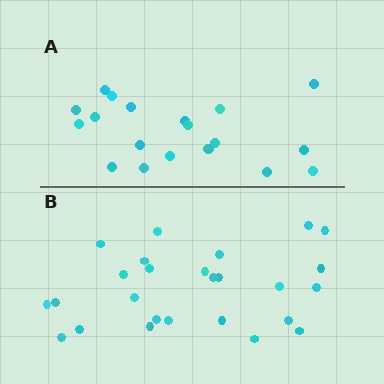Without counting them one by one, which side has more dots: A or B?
Region B (the bottom region) has more dots.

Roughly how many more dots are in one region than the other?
Region B has roughly 8 or so more dots than region A.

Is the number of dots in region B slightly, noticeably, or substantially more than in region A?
Region B has noticeably more, but not dramatically so. The ratio is roughly 1.4 to 1.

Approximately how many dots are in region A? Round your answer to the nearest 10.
About 20 dots. (The exact count is 19, which rounds to 20.)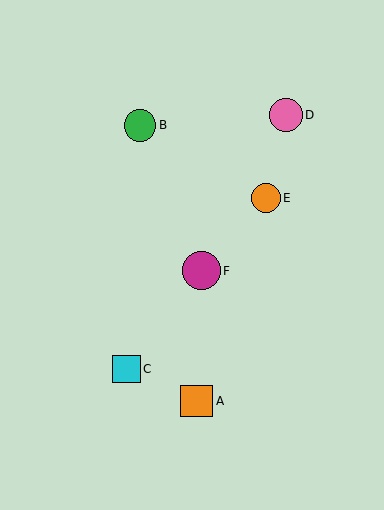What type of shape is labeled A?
Shape A is an orange square.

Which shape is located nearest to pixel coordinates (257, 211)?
The orange circle (labeled E) at (266, 198) is nearest to that location.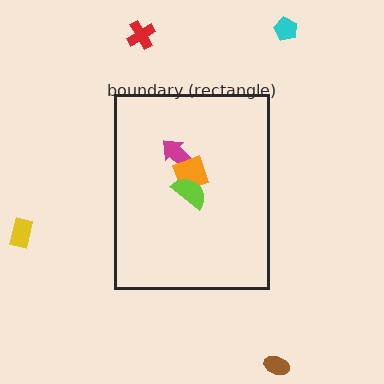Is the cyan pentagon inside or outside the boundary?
Outside.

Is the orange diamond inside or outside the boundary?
Inside.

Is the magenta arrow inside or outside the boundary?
Inside.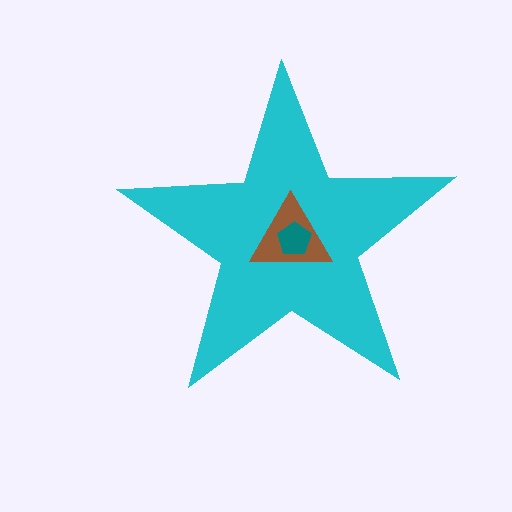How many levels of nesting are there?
3.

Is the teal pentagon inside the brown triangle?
Yes.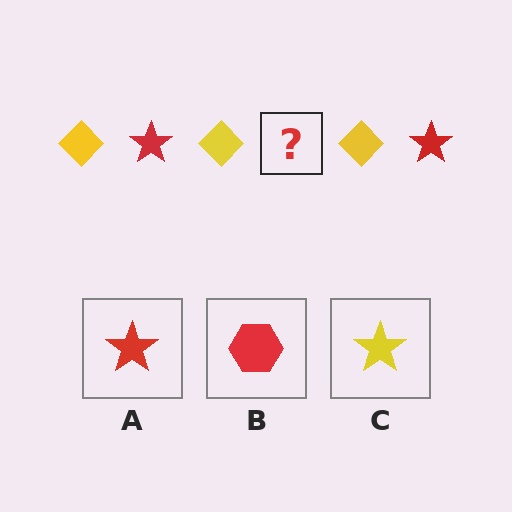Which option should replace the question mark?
Option A.